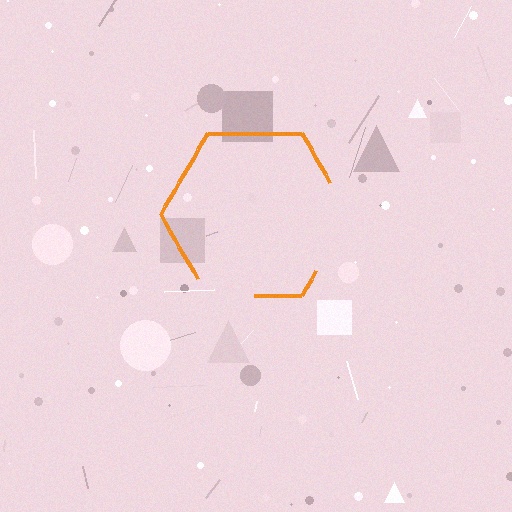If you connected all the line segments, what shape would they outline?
They would outline a hexagon.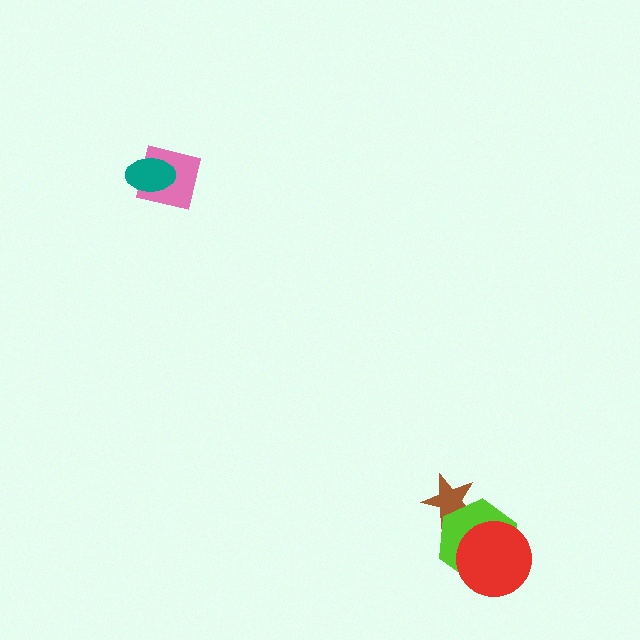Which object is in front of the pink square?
The teal ellipse is in front of the pink square.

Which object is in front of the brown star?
The lime hexagon is in front of the brown star.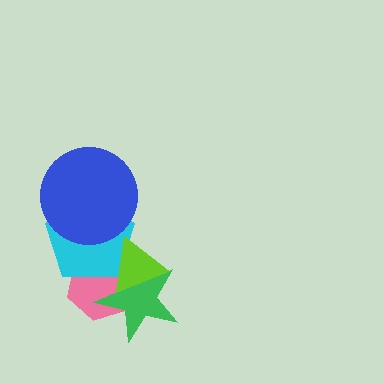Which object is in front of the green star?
The lime triangle is in front of the green star.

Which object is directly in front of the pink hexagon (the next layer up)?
The cyan pentagon is directly in front of the pink hexagon.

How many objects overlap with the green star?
3 objects overlap with the green star.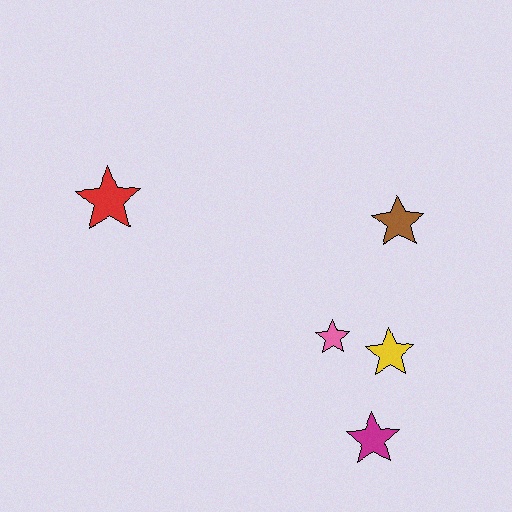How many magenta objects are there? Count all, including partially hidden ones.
There is 1 magenta object.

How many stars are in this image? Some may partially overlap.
There are 5 stars.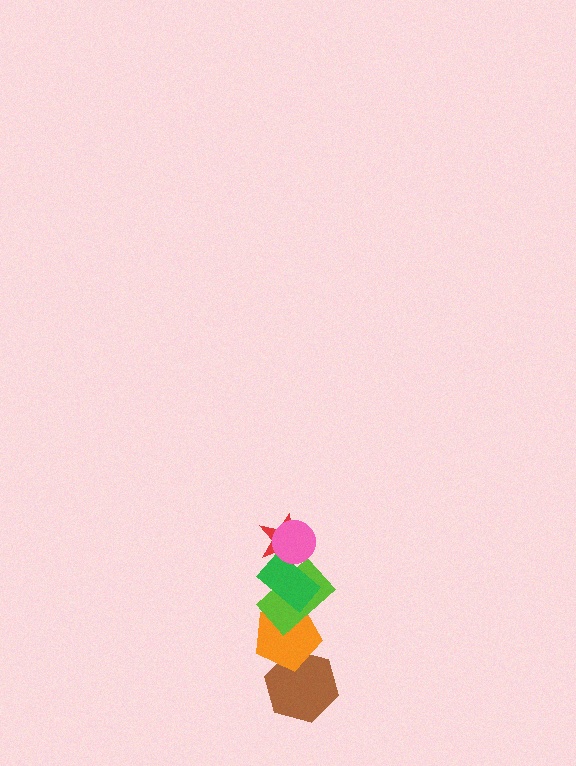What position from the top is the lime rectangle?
The lime rectangle is 4th from the top.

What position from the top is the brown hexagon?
The brown hexagon is 6th from the top.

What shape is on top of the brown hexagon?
The orange pentagon is on top of the brown hexagon.